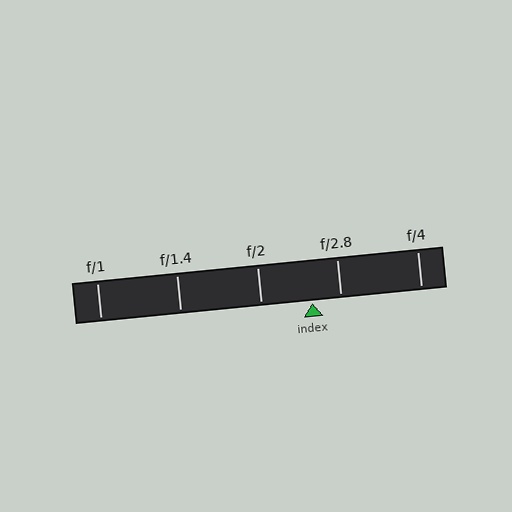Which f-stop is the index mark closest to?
The index mark is closest to f/2.8.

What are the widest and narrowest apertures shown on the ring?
The widest aperture shown is f/1 and the narrowest is f/4.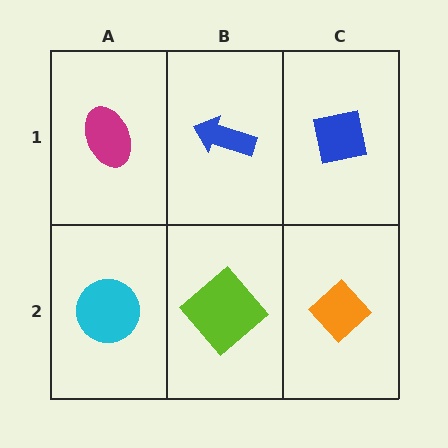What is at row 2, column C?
An orange diamond.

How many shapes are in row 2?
3 shapes.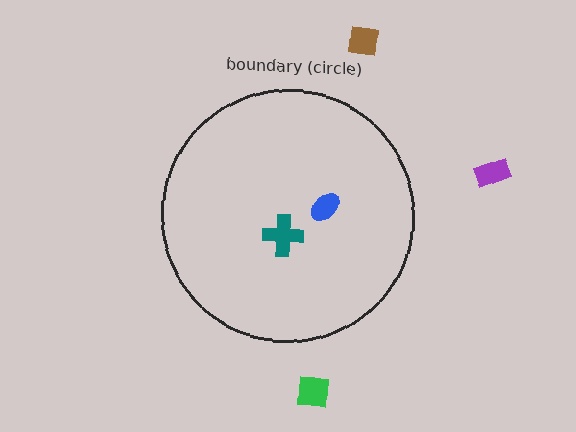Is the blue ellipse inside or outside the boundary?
Inside.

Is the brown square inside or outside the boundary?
Outside.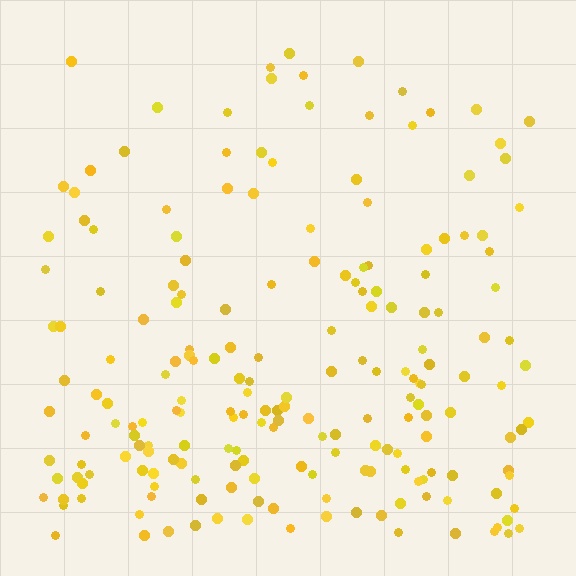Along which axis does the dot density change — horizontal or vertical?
Vertical.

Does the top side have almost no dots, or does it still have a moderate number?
Still a moderate number, just noticeably fewer than the bottom.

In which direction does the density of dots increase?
From top to bottom, with the bottom side densest.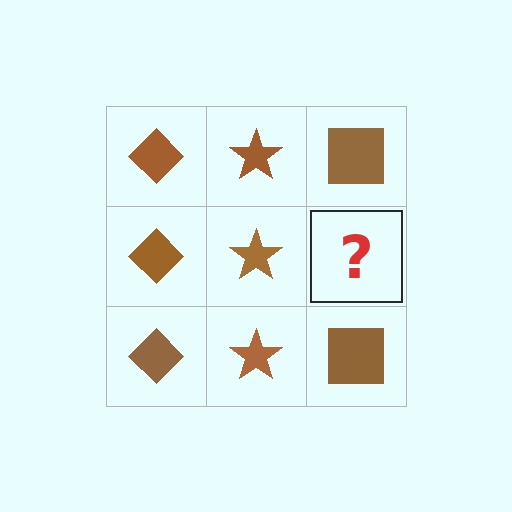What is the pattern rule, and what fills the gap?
The rule is that each column has a consistent shape. The gap should be filled with a brown square.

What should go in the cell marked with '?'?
The missing cell should contain a brown square.